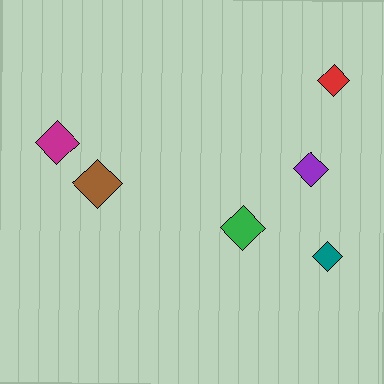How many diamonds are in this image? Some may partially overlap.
There are 6 diamonds.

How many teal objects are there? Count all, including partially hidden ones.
There is 1 teal object.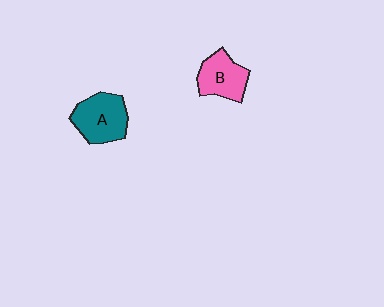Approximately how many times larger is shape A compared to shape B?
Approximately 1.2 times.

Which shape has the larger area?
Shape A (teal).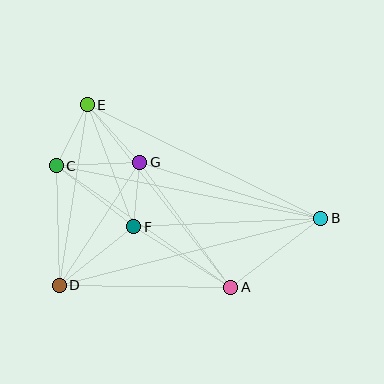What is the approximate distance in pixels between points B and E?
The distance between B and E is approximately 259 pixels.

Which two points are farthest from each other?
Points B and D are farthest from each other.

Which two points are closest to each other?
Points F and G are closest to each other.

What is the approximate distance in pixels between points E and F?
The distance between E and F is approximately 130 pixels.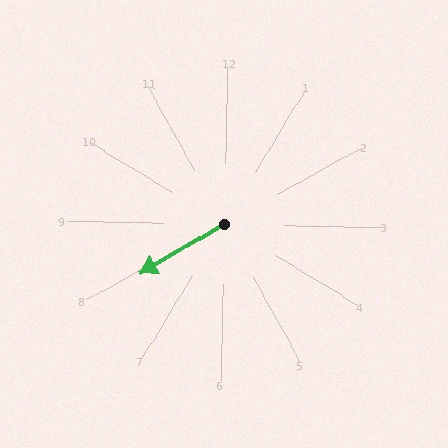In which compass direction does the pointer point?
Southwest.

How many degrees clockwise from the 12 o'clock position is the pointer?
Approximately 238 degrees.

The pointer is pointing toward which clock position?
Roughly 8 o'clock.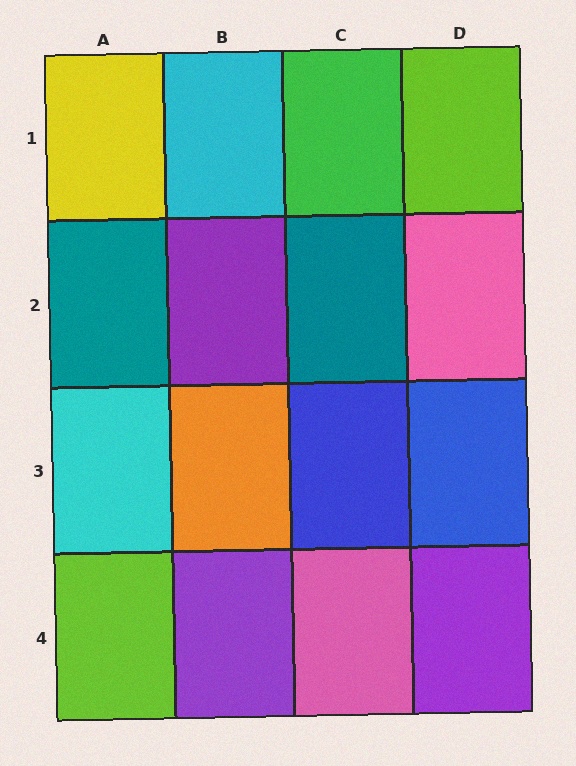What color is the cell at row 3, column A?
Cyan.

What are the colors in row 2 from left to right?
Teal, purple, teal, pink.